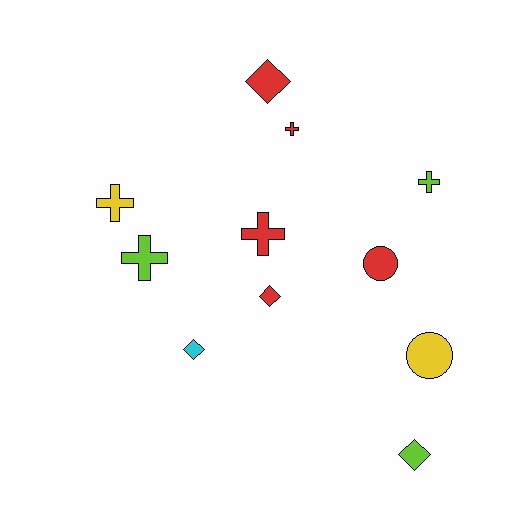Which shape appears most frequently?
Cross, with 5 objects.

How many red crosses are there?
There are 2 red crosses.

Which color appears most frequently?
Red, with 5 objects.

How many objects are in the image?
There are 11 objects.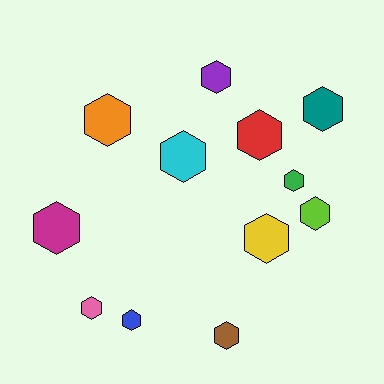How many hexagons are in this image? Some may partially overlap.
There are 12 hexagons.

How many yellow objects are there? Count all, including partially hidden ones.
There is 1 yellow object.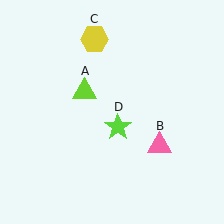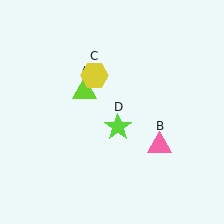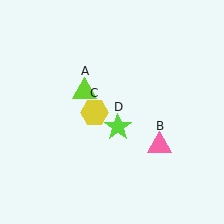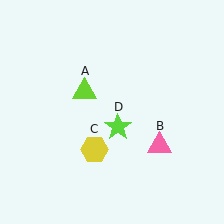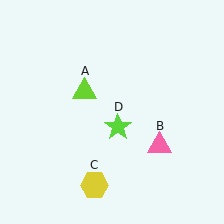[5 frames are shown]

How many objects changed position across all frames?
1 object changed position: yellow hexagon (object C).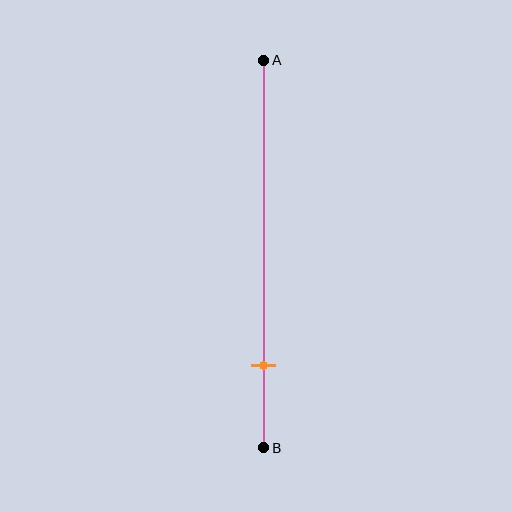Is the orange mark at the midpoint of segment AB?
No, the mark is at about 80% from A, not at the 50% midpoint.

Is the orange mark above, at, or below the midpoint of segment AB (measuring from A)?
The orange mark is below the midpoint of segment AB.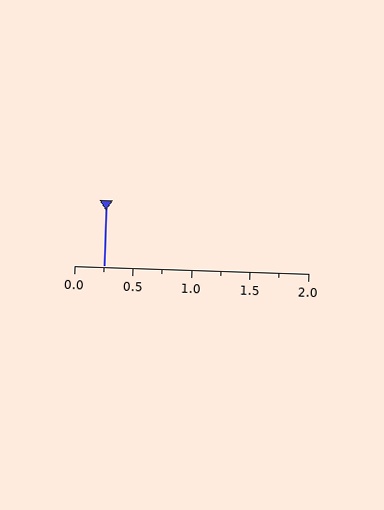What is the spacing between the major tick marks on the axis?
The major ticks are spaced 0.5 apart.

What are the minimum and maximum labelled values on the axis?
The axis runs from 0.0 to 2.0.